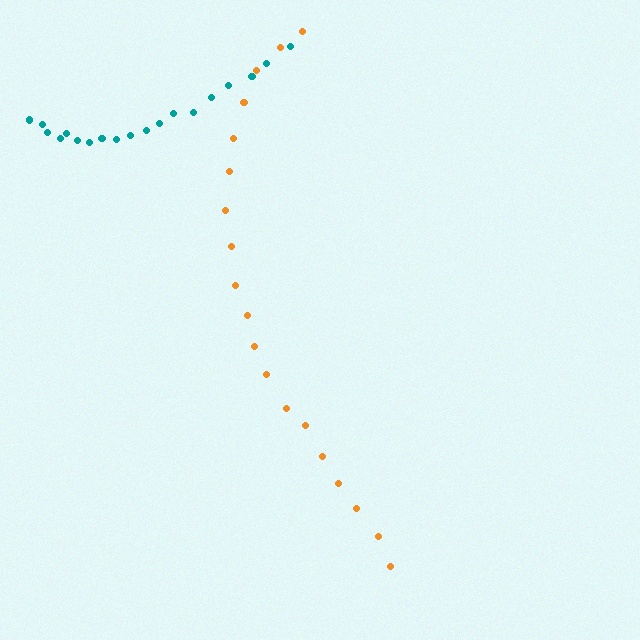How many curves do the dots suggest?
There are 2 distinct paths.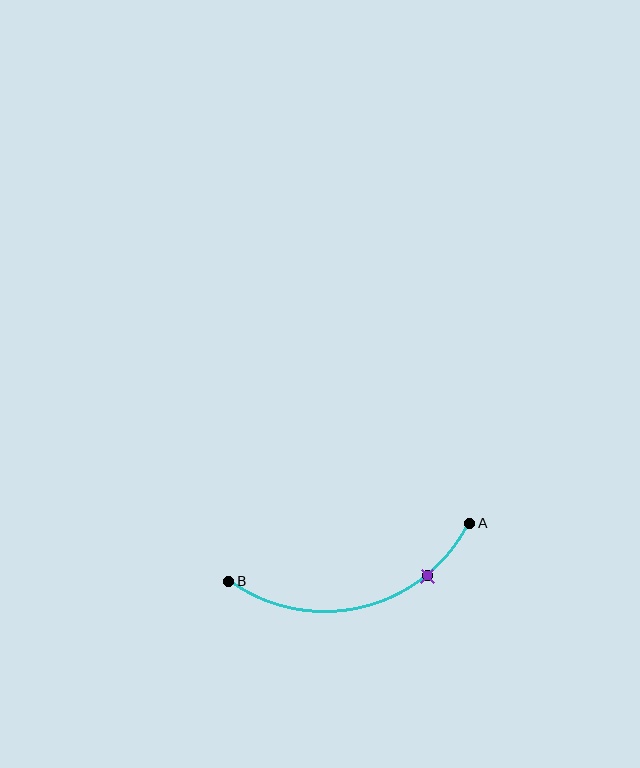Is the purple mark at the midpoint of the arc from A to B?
No. The purple mark lies on the arc but is closer to endpoint A. The arc midpoint would be at the point on the curve equidistant along the arc from both A and B.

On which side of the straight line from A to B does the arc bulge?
The arc bulges below the straight line connecting A and B.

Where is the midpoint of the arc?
The arc midpoint is the point on the curve farthest from the straight line joining A and B. It sits below that line.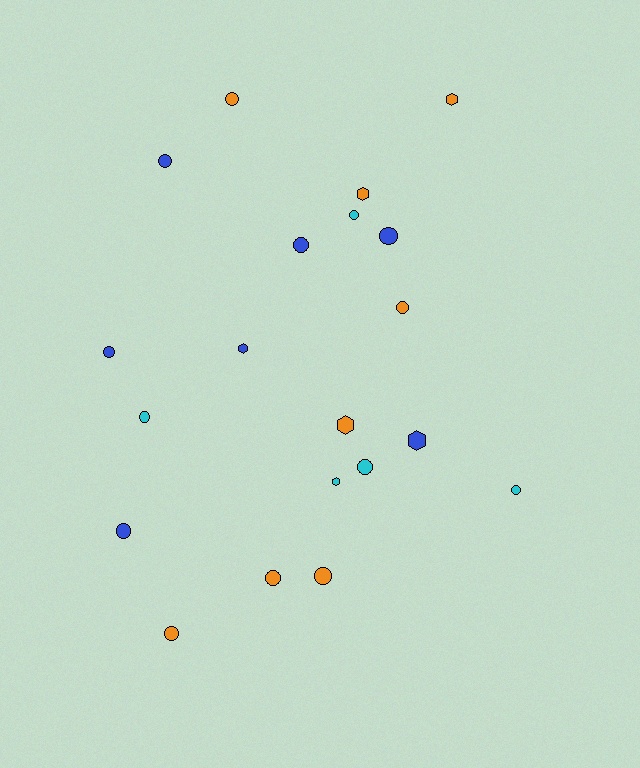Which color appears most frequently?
Orange, with 8 objects.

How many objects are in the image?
There are 20 objects.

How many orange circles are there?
There are 5 orange circles.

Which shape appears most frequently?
Circle, with 14 objects.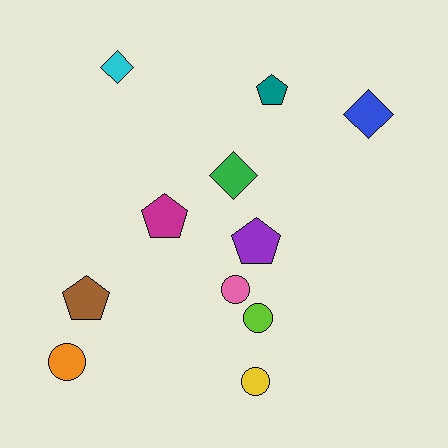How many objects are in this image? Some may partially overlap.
There are 11 objects.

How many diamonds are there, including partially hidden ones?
There are 3 diamonds.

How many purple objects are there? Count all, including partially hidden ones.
There is 1 purple object.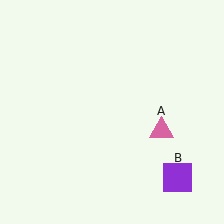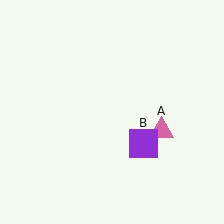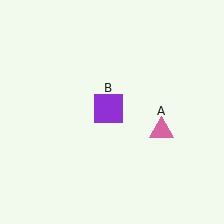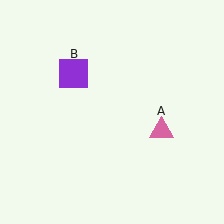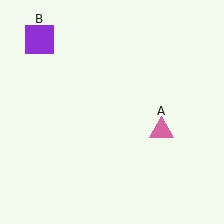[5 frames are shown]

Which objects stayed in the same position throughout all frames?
Pink triangle (object A) remained stationary.